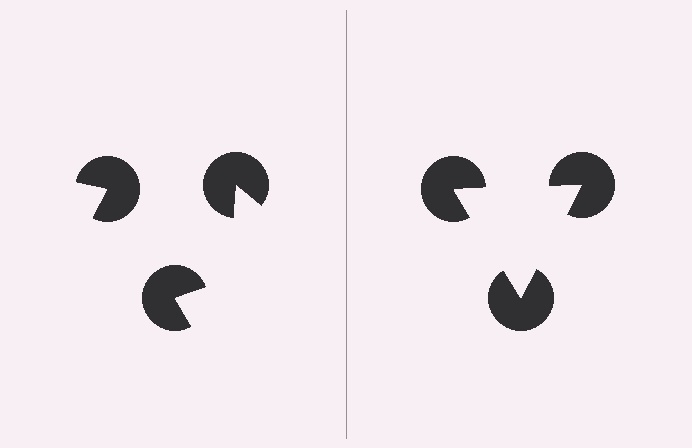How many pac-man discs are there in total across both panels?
6 — 3 on each side.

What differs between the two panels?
The pac-man discs are positioned identically on both sides; only the wedge orientations differ. On the right they align to a triangle; on the left they are misaligned.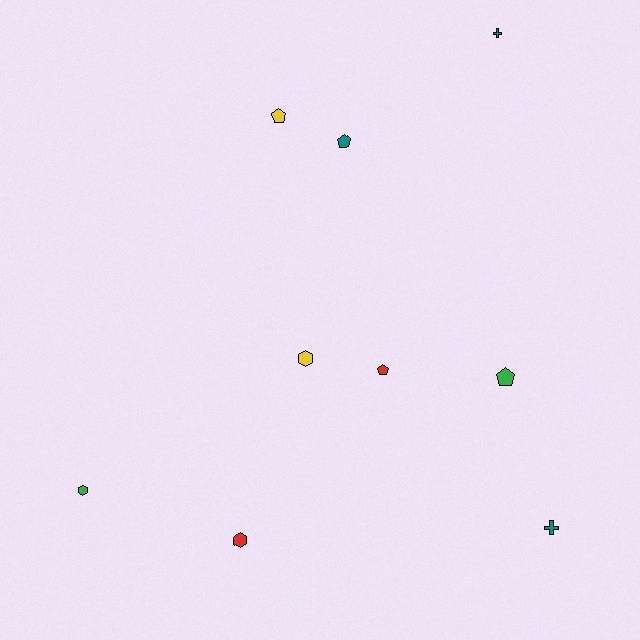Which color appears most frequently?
Teal, with 3 objects.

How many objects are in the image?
There are 9 objects.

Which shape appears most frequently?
Pentagon, with 4 objects.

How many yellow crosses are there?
There are no yellow crosses.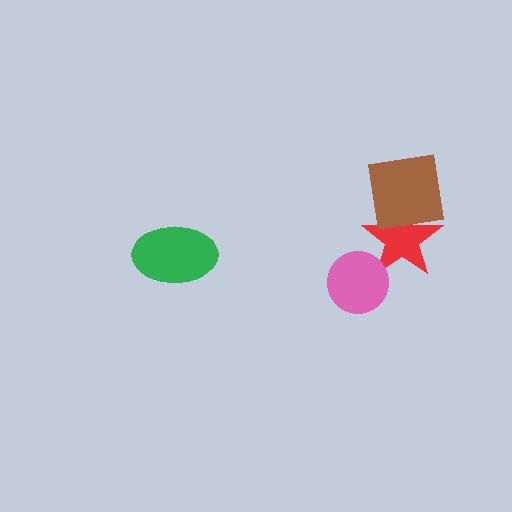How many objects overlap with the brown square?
1 object overlaps with the brown square.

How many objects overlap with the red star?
2 objects overlap with the red star.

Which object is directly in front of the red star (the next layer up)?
The brown square is directly in front of the red star.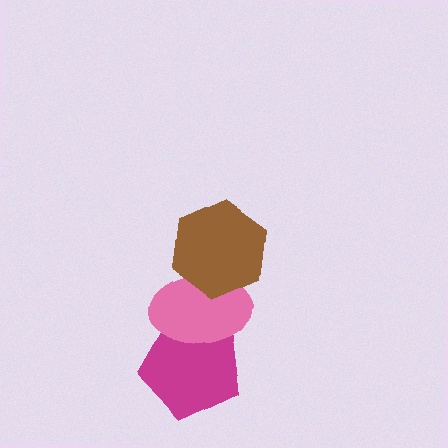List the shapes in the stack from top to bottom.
From top to bottom: the brown hexagon, the pink ellipse, the magenta pentagon.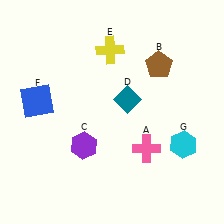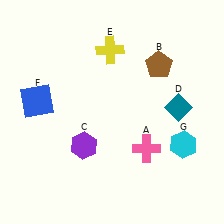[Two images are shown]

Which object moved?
The teal diamond (D) moved right.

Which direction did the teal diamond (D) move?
The teal diamond (D) moved right.